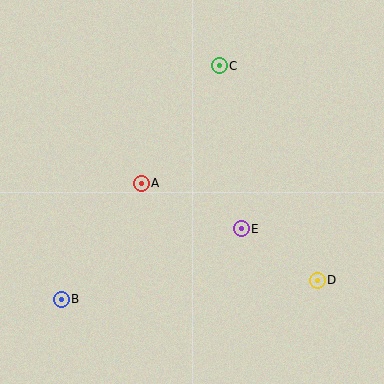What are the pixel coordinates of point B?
Point B is at (61, 299).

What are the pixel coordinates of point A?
Point A is at (141, 183).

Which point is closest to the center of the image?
Point A at (141, 183) is closest to the center.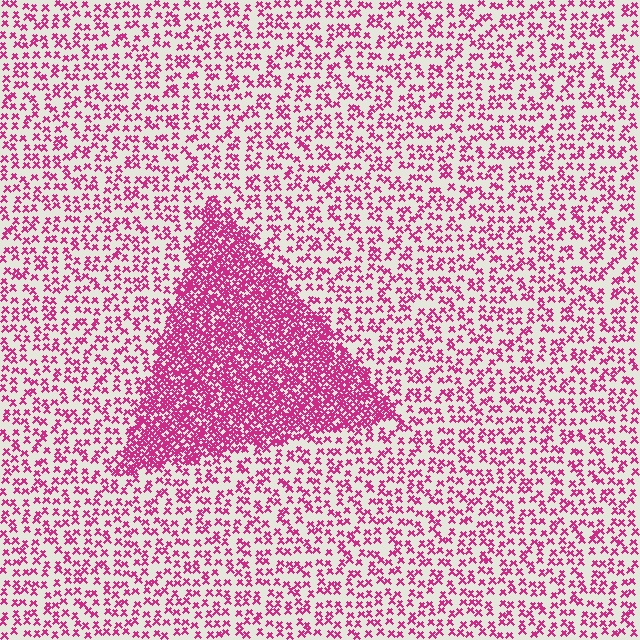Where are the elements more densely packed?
The elements are more densely packed inside the triangle boundary.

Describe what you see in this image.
The image contains small magenta elements arranged at two different densities. A triangle-shaped region is visible where the elements are more densely packed than the surrounding area.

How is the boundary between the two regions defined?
The boundary is defined by a change in element density (approximately 2.8x ratio). All elements are the same color, size, and shape.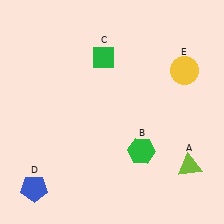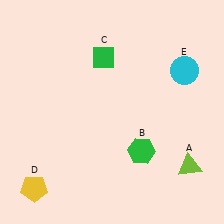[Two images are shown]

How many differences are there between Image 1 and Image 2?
There are 2 differences between the two images.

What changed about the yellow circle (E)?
In Image 1, E is yellow. In Image 2, it changed to cyan.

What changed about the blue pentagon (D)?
In Image 1, D is blue. In Image 2, it changed to yellow.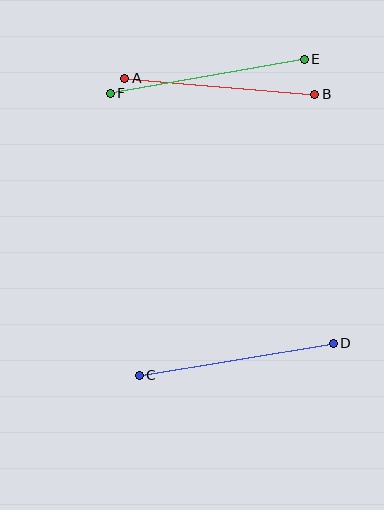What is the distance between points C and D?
The distance is approximately 197 pixels.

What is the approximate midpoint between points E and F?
The midpoint is at approximately (207, 76) pixels.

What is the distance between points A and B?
The distance is approximately 191 pixels.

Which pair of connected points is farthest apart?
Points E and F are farthest apart.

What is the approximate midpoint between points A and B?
The midpoint is at approximately (220, 86) pixels.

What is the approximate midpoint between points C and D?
The midpoint is at approximately (236, 359) pixels.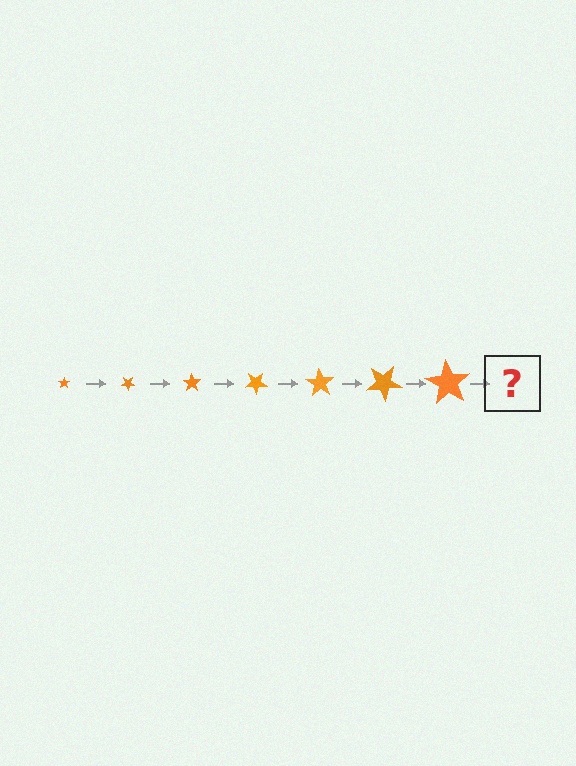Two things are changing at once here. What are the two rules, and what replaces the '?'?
The two rules are that the star grows larger each step and it rotates 35 degrees each step. The '?' should be a star, larger than the previous one and rotated 245 degrees from the start.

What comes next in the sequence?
The next element should be a star, larger than the previous one and rotated 245 degrees from the start.